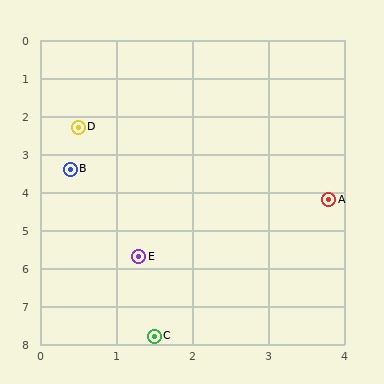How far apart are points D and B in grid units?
Points D and B are about 1.1 grid units apart.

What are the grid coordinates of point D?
Point D is at approximately (0.5, 2.3).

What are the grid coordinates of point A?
Point A is at approximately (3.8, 4.2).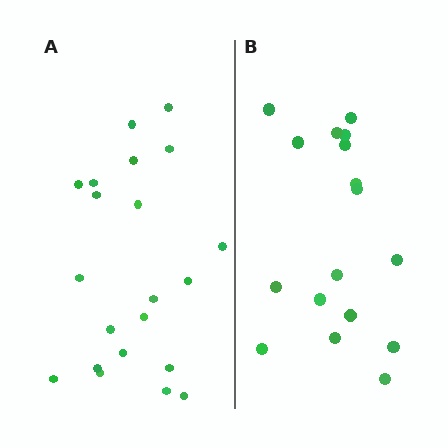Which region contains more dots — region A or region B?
Region A (the left region) has more dots.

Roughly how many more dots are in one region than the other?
Region A has about 4 more dots than region B.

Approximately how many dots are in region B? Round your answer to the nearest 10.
About 20 dots. (The exact count is 17, which rounds to 20.)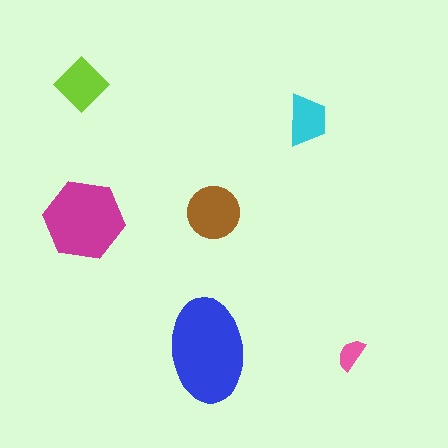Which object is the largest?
The blue ellipse.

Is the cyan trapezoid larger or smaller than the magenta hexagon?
Smaller.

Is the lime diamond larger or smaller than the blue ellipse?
Smaller.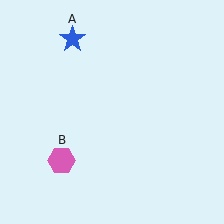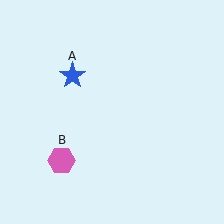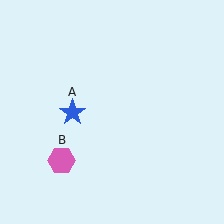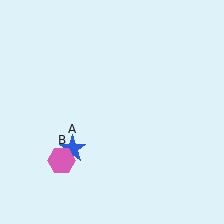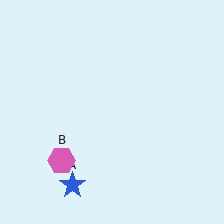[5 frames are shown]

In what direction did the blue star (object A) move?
The blue star (object A) moved down.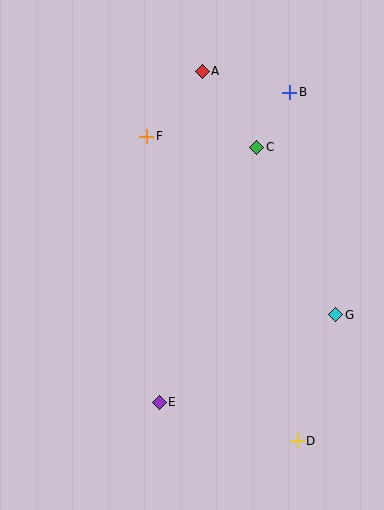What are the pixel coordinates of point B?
Point B is at (290, 92).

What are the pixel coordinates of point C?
Point C is at (257, 147).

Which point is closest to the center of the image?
Point C at (257, 147) is closest to the center.